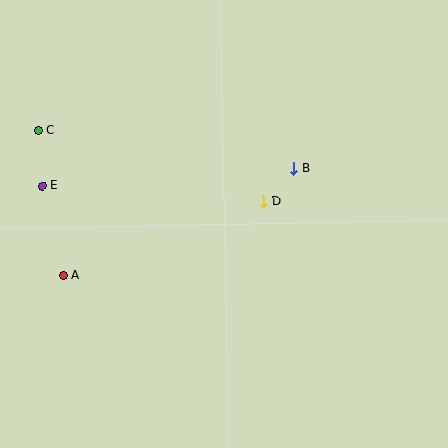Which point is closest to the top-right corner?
Point B is closest to the top-right corner.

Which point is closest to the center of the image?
Point D at (263, 202) is closest to the center.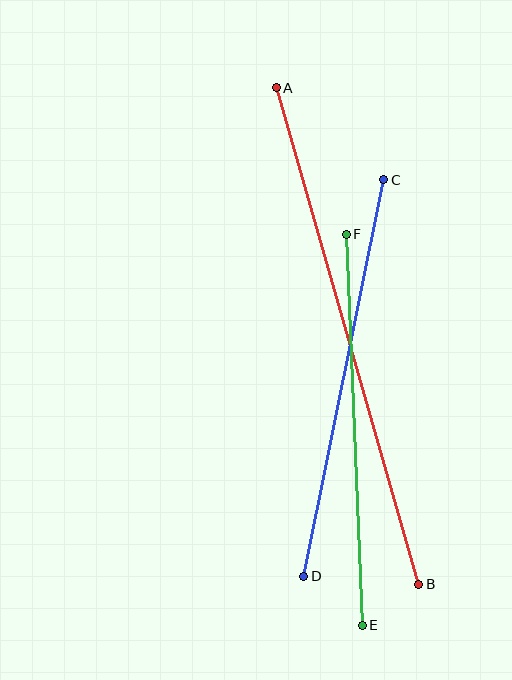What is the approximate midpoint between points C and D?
The midpoint is at approximately (344, 378) pixels.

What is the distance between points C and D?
The distance is approximately 405 pixels.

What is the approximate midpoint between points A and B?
The midpoint is at approximately (347, 336) pixels.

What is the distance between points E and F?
The distance is approximately 391 pixels.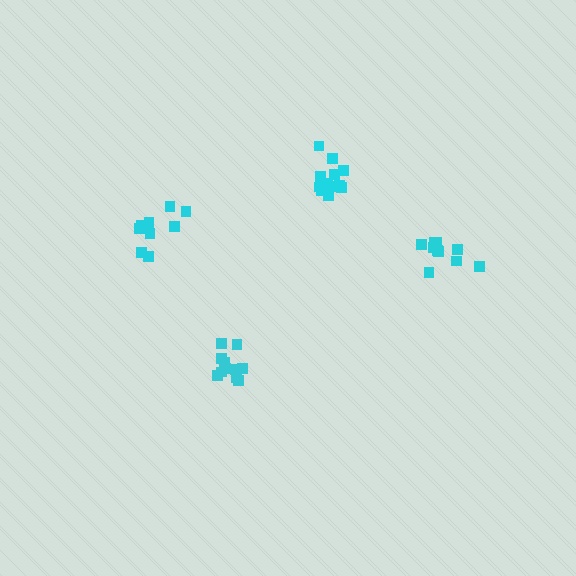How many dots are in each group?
Group 1: 9 dots, Group 2: 11 dots, Group 3: 10 dots, Group 4: 13 dots (43 total).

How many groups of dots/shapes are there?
There are 4 groups.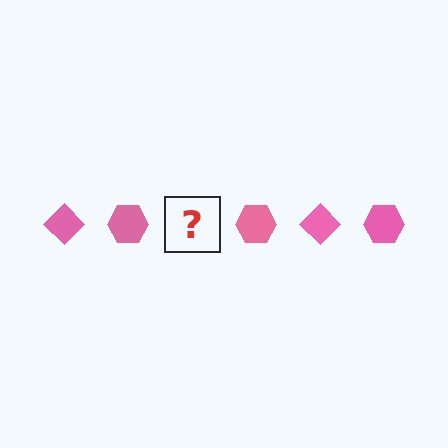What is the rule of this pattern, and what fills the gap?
The rule is that the pattern cycles through diamond, hexagon shapes in pink. The gap should be filled with a pink diamond.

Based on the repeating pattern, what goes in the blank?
The blank should be a pink diamond.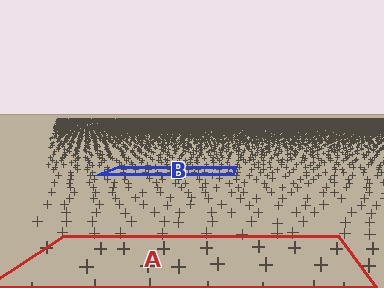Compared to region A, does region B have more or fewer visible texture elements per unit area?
Region B has more texture elements per unit area — they are packed more densely because it is farther away.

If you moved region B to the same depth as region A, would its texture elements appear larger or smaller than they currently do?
They would appear larger. At a closer depth, the same texture elements are projected at a bigger on-screen size.